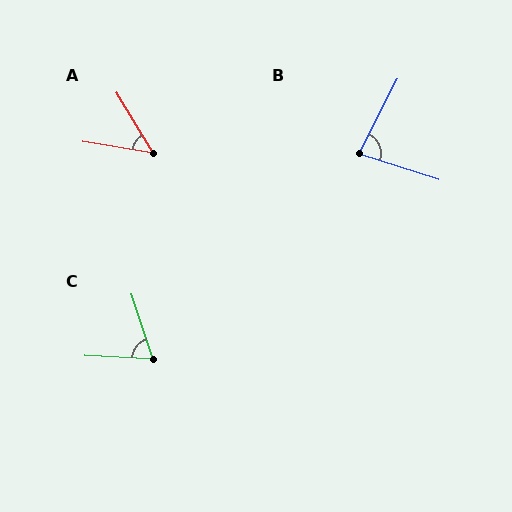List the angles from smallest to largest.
A (50°), C (68°), B (81°).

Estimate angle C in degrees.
Approximately 68 degrees.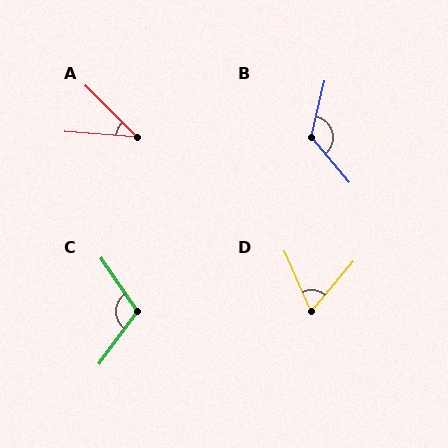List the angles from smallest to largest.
A (41°), D (65°), C (109°), B (126°).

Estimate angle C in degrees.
Approximately 109 degrees.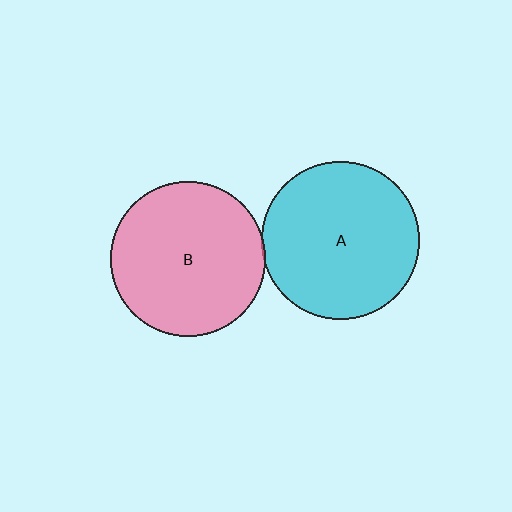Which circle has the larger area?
Circle A (cyan).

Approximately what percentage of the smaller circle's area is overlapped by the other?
Approximately 5%.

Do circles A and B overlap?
Yes.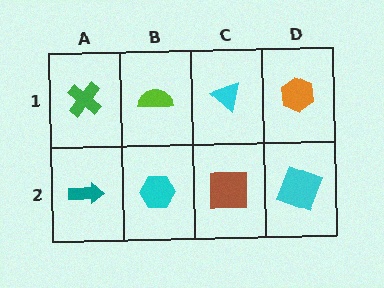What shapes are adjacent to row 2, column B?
A lime semicircle (row 1, column B), a teal arrow (row 2, column A), a brown square (row 2, column C).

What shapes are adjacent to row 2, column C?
A cyan triangle (row 1, column C), a cyan hexagon (row 2, column B), a cyan square (row 2, column D).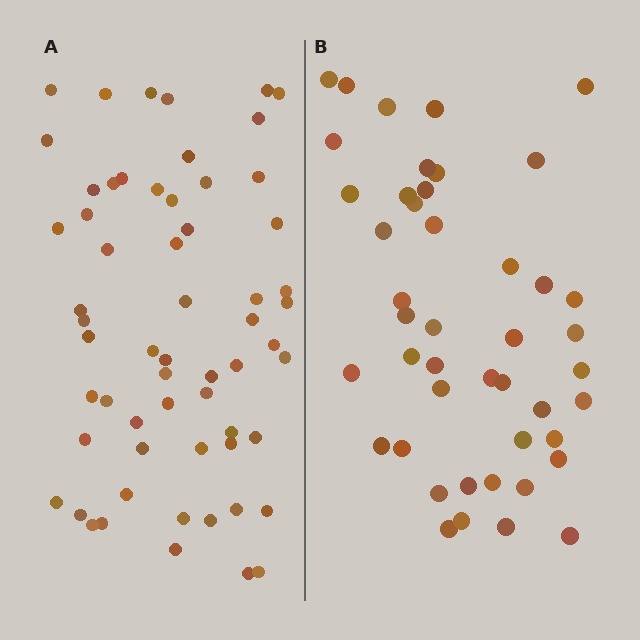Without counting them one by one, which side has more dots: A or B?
Region A (the left region) has more dots.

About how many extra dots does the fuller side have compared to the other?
Region A has approximately 15 more dots than region B.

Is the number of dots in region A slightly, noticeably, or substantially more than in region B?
Region A has noticeably more, but not dramatically so. The ratio is roughly 1.3 to 1.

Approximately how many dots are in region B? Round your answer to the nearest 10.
About 40 dots. (The exact count is 45, which rounds to 40.)